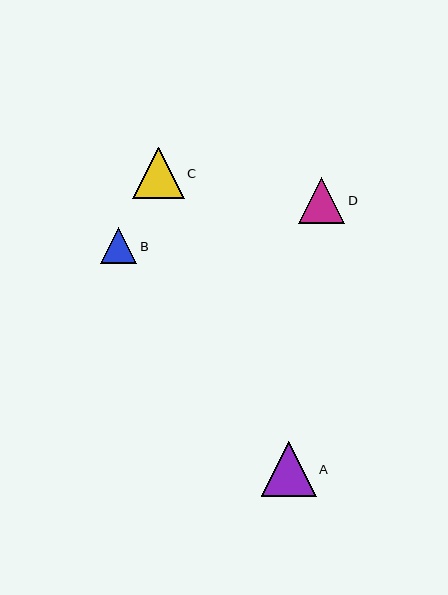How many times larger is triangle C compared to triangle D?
Triangle C is approximately 1.1 times the size of triangle D.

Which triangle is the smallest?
Triangle B is the smallest with a size of approximately 36 pixels.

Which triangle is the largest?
Triangle A is the largest with a size of approximately 54 pixels.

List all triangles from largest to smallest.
From largest to smallest: A, C, D, B.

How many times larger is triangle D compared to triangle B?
Triangle D is approximately 1.3 times the size of triangle B.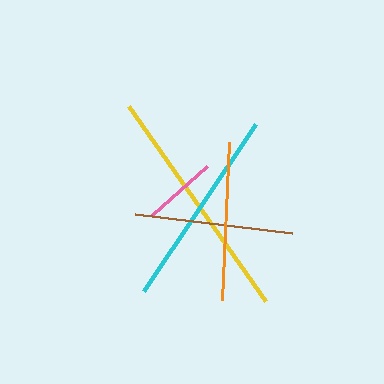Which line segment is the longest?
The yellow line is the longest at approximately 239 pixels.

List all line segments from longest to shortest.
From longest to shortest: yellow, cyan, brown, orange, pink.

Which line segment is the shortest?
The pink line is the shortest at approximately 73 pixels.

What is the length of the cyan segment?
The cyan segment is approximately 201 pixels long.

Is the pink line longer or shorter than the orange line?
The orange line is longer than the pink line.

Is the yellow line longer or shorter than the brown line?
The yellow line is longer than the brown line.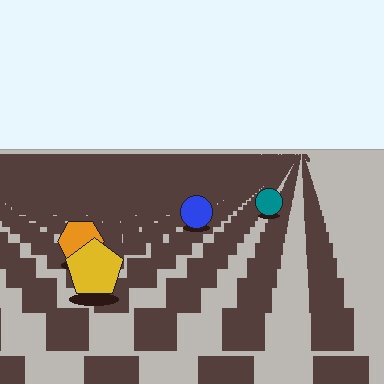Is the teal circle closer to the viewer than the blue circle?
No. The blue circle is closer — you can tell from the texture gradient: the ground texture is coarser near it.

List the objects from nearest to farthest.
From nearest to farthest: the yellow pentagon, the orange hexagon, the blue circle, the teal circle.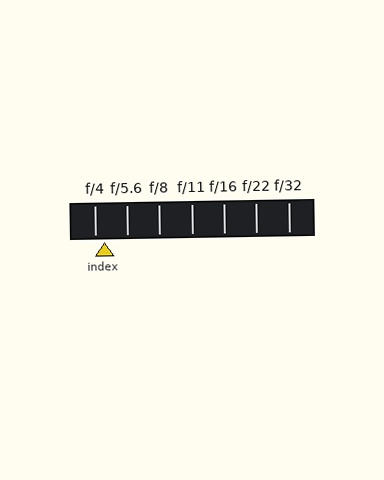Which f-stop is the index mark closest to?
The index mark is closest to f/4.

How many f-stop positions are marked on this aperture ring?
There are 7 f-stop positions marked.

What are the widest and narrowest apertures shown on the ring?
The widest aperture shown is f/4 and the narrowest is f/32.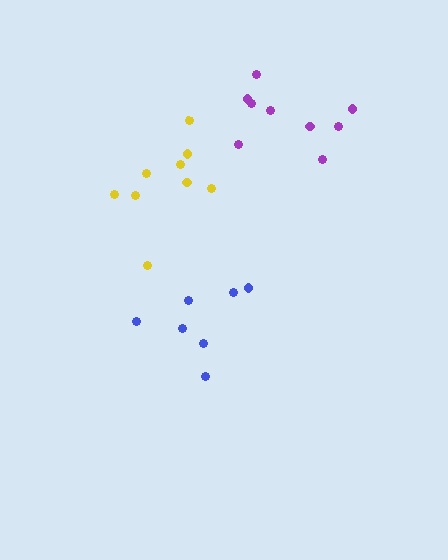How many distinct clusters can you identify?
There are 3 distinct clusters.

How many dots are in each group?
Group 1: 9 dots, Group 2: 9 dots, Group 3: 7 dots (25 total).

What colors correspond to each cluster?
The clusters are colored: yellow, purple, blue.